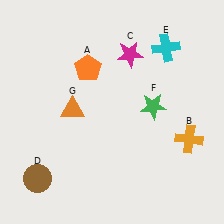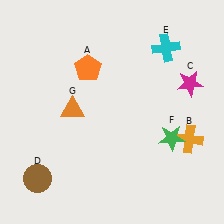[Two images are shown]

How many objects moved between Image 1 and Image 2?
2 objects moved between the two images.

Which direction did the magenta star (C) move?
The magenta star (C) moved right.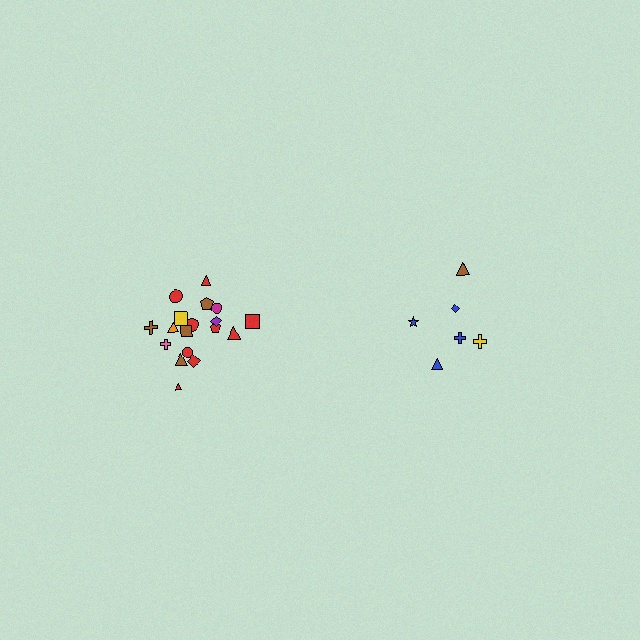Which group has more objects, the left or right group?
The left group.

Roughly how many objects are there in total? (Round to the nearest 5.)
Roughly 25 objects in total.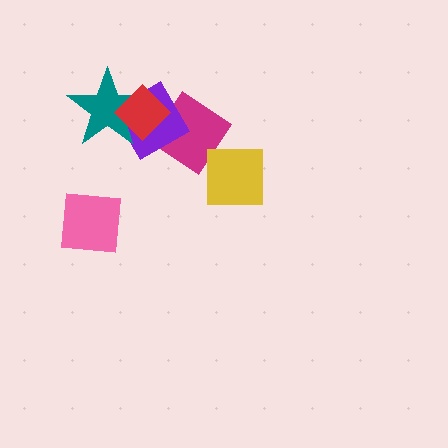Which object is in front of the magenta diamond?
The purple diamond is in front of the magenta diamond.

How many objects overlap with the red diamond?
2 objects overlap with the red diamond.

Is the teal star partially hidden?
Yes, it is partially covered by another shape.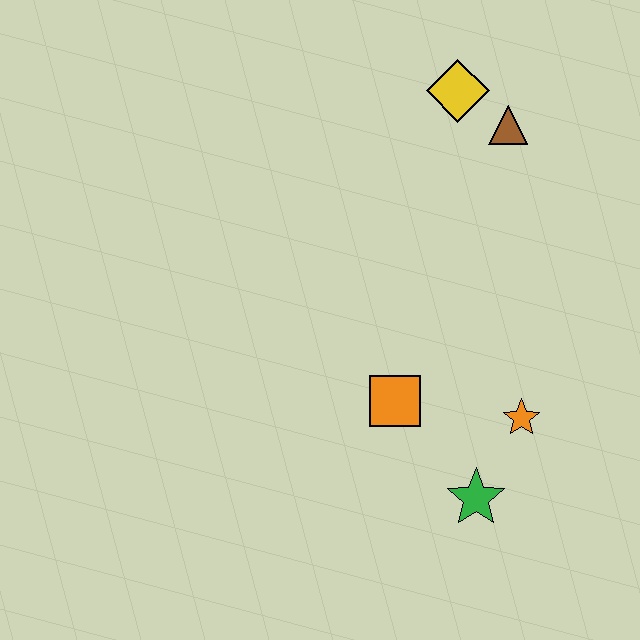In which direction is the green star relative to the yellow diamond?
The green star is below the yellow diamond.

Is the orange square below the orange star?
No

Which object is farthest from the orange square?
The yellow diamond is farthest from the orange square.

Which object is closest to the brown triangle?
The yellow diamond is closest to the brown triangle.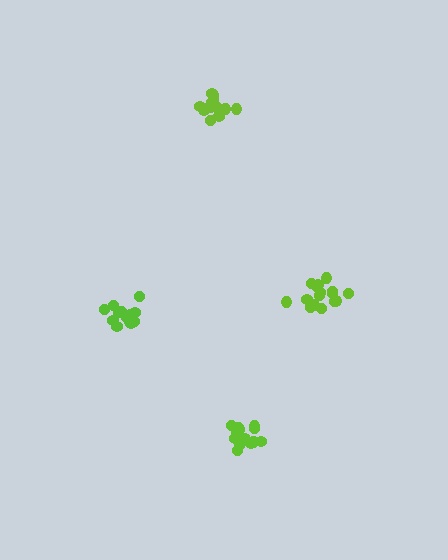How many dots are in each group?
Group 1: 16 dots, Group 2: 15 dots, Group 3: 16 dots, Group 4: 13 dots (60 total).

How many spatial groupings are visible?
There are 4 spatial groupings.